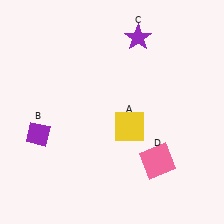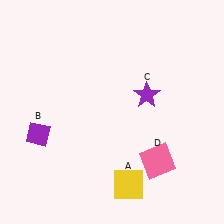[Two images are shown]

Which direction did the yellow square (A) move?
The yellow square (A) moved down.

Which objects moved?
The objects that moved are: the yellow square (A), the purple star (C).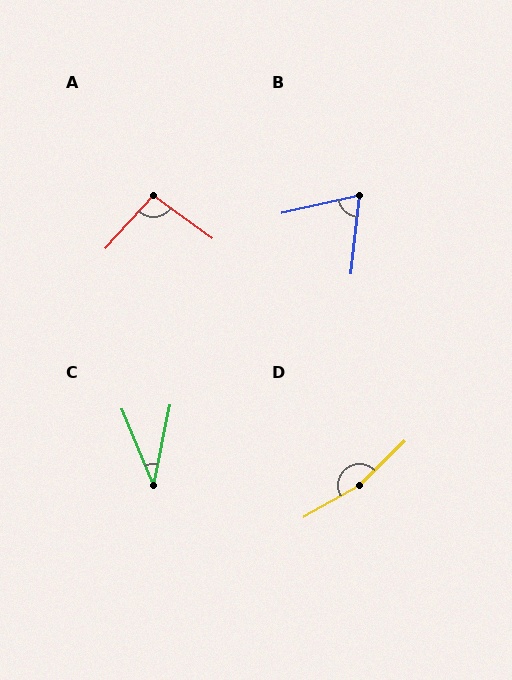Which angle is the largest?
D, at approximately 165 degrees.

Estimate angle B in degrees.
Approximately 71 degrees.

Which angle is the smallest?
C, at approximately 34 degrees.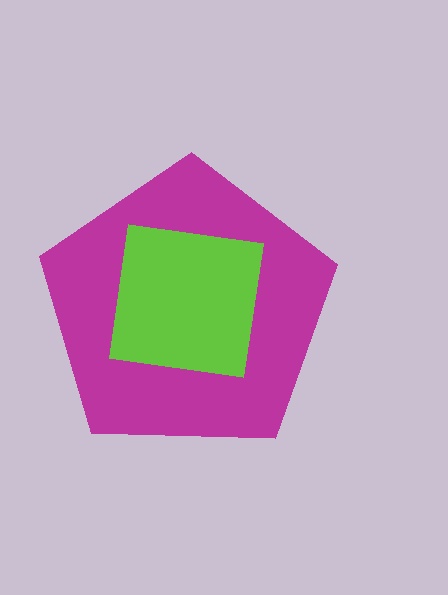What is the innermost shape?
The lime square.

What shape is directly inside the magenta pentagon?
The lime square.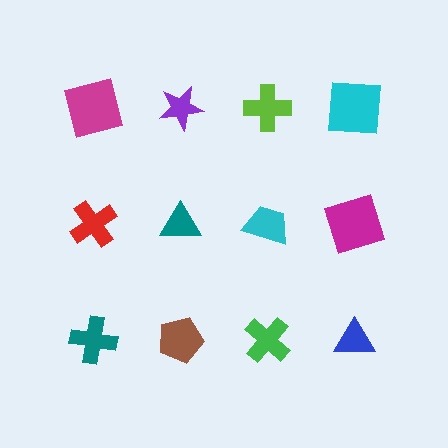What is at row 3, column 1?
A teal cross.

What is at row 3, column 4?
A blue triangle.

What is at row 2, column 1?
A red cross.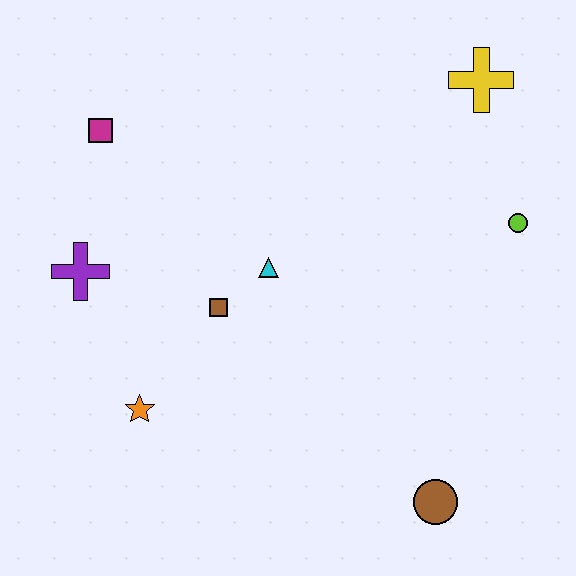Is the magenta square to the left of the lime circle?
Yes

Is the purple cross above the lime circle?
No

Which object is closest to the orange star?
The brown square is closest to the orange star.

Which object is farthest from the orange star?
The yellow cross is farthest from the orange star.